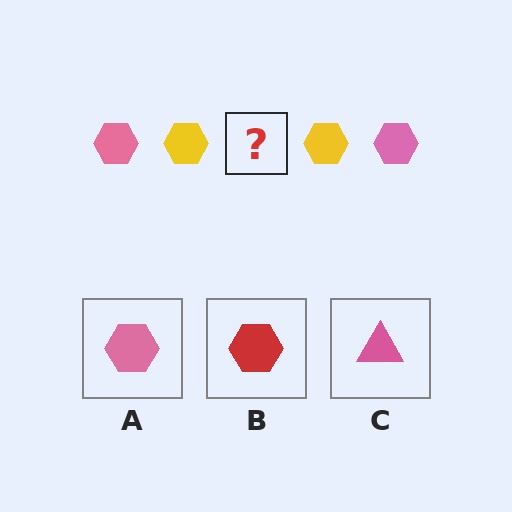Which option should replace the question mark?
Option A.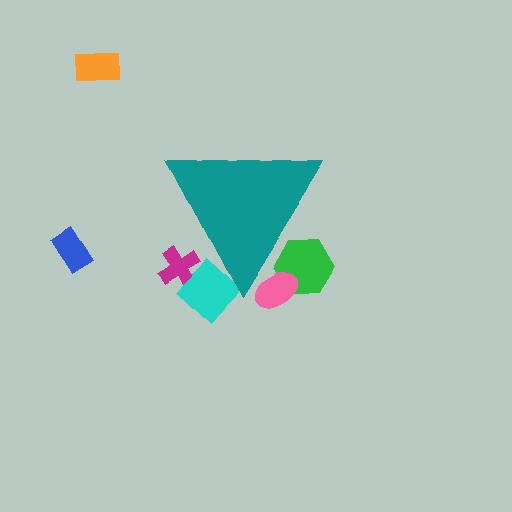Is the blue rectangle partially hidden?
No, the blue rectangle is fully visible.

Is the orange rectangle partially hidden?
No, the orange rectangle is fully visible.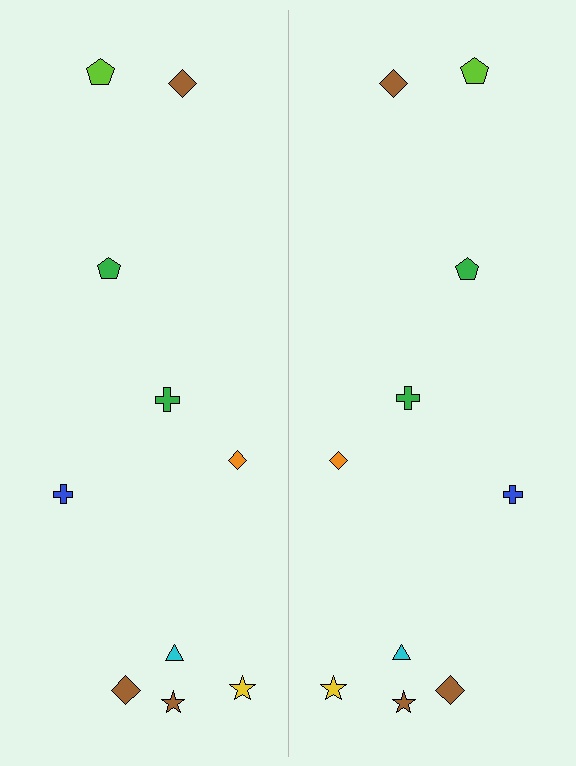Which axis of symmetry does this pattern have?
The pattern has a vertical axis of symmetry running through the center of the image.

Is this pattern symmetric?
Yes, this pattern has bilateral (reflection) symmetry.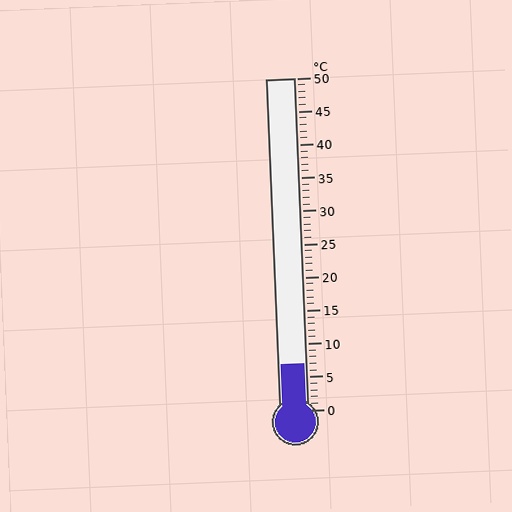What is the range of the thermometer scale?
The thermometer scale ranges from 0°C to 50°C.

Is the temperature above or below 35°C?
The temperature is below 35°C.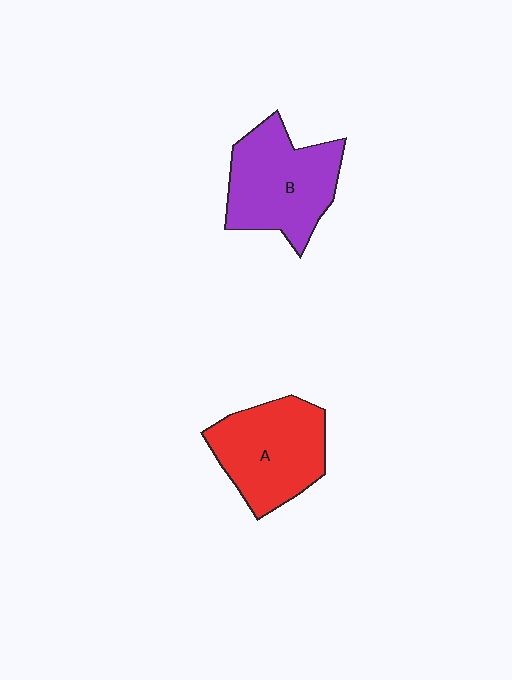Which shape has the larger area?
Shape B (purple).